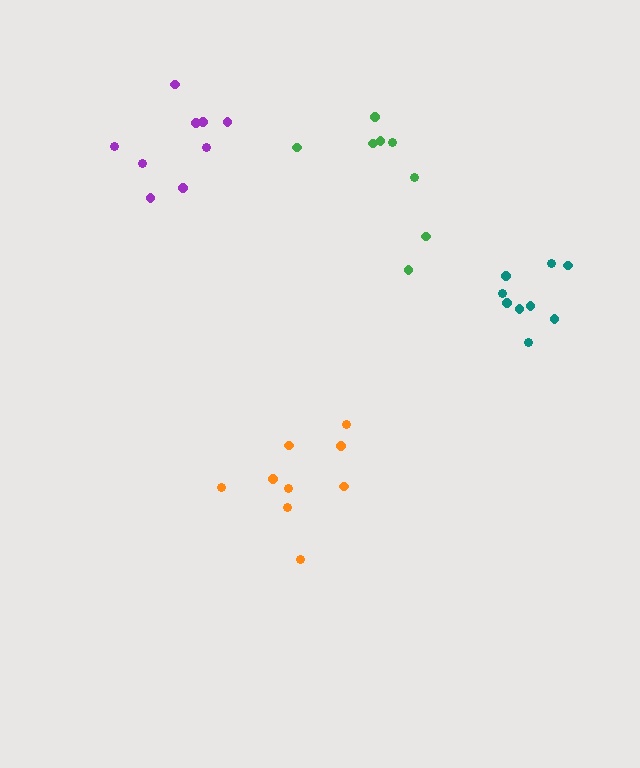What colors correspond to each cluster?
The clusters are colored: orange, teal, green, purple.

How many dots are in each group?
Group 1: 9 dots, Group 2: 9 dots, Group 3: 8 dots, Group 4: 9 dots (35 total).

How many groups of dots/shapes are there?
There are 4 groups.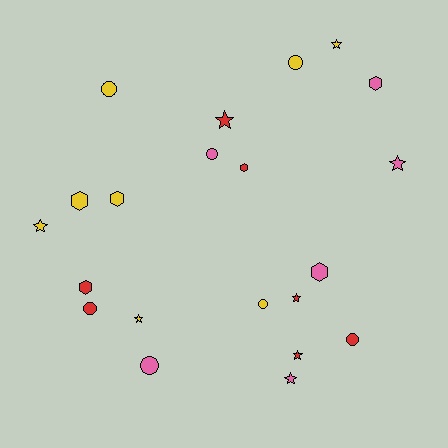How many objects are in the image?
There are 21 objects.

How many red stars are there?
There are 3 red stars.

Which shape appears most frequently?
Star, with 8 objects.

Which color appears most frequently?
Yellow, with 8 objects.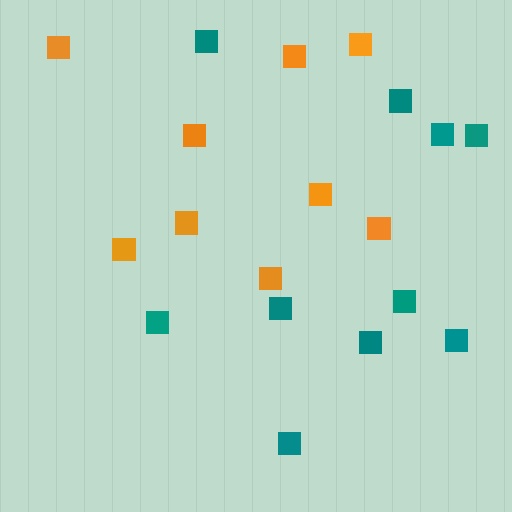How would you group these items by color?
There are 2 groups: one group of teal squares (10) and one group of orange squares (9).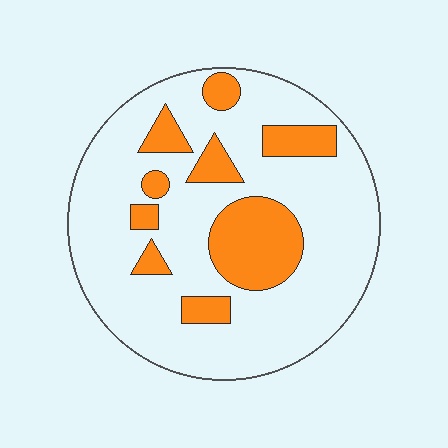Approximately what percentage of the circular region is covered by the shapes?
Approximately 20%.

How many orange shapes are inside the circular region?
9.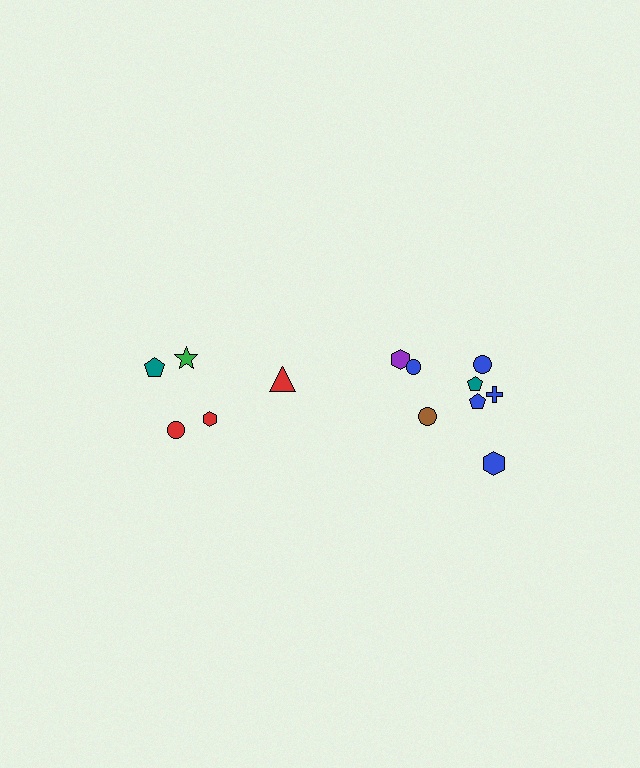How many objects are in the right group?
There are 8 objects.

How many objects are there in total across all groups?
There are 13 objects.